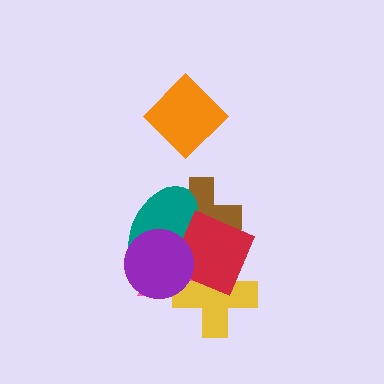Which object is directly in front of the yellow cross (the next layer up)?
The red diamond is directly in front of the yellow cross.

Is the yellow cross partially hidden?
Yes, it is partially covered by another shape.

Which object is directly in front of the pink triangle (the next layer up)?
The brown cross is directly in front of the pink triangle.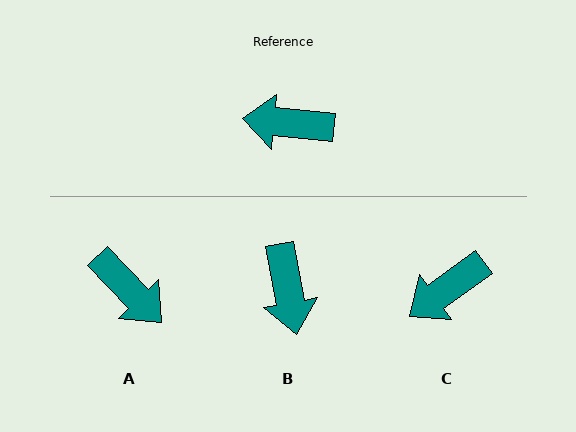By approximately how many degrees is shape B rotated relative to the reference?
Approximately 106 degrees counter-clockwise.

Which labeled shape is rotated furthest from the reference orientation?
A, about 139 degrees away.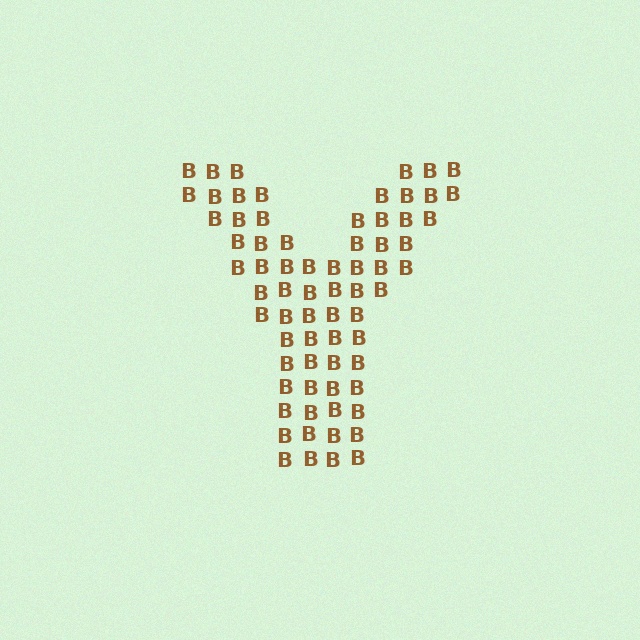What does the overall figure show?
The overall figure shows the letter Y.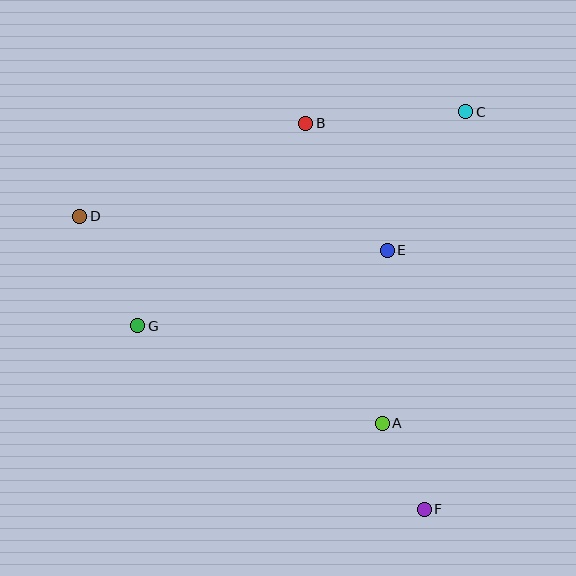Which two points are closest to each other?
Points A and F are closest to each other.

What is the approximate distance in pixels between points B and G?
The distance between B and G is approximately 263 pixels.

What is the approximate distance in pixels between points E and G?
The distance between E and G is approximately 261 pixels.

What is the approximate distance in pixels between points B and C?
The distance between B and C is approximately 161 pixels.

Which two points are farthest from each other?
Points D and F are farthest from each other.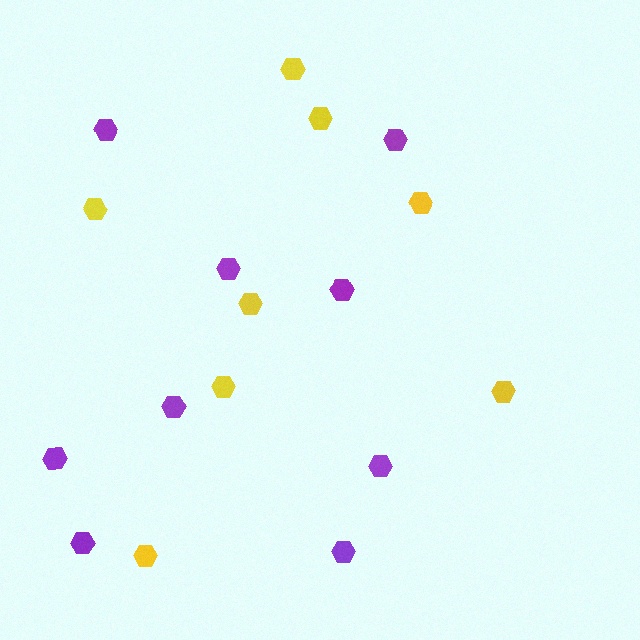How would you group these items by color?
There are 2 groups: one group of purple hexagons (9) and one group of yellow hexagons (8).